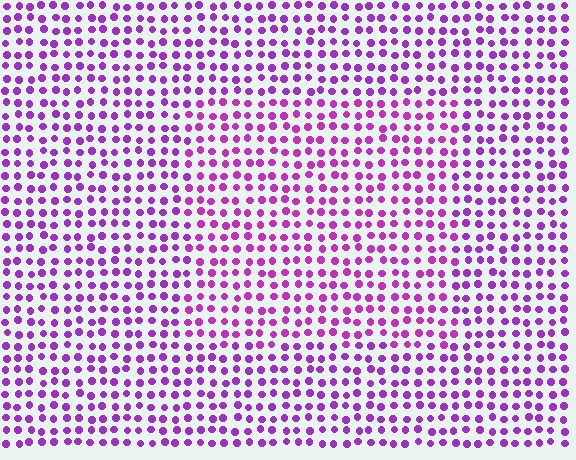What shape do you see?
I see a rectangle.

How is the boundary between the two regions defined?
The boundary is defined purely by a slight shift in hue (about 17 degrees). Spacing, size, and orientation are identical on both sides.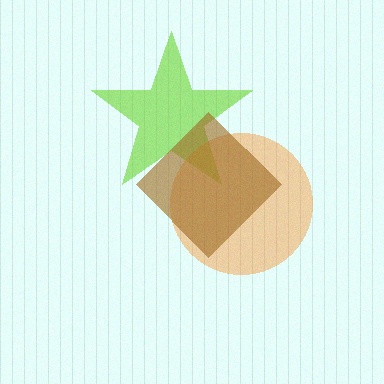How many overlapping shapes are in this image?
There are 3 overlapping shapes in the image.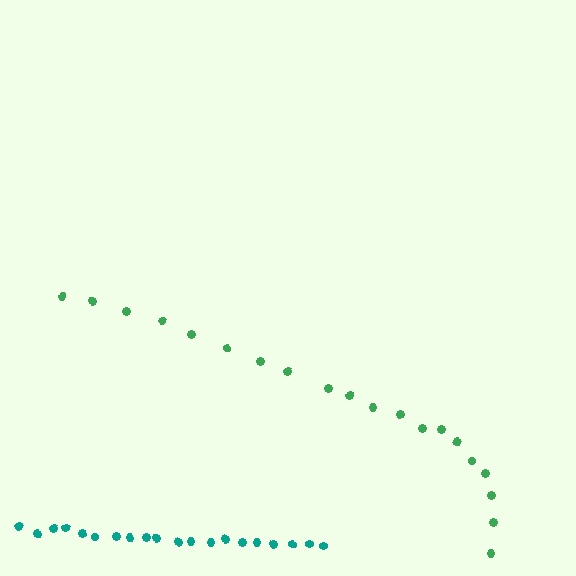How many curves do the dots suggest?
There are 2 distinct paths.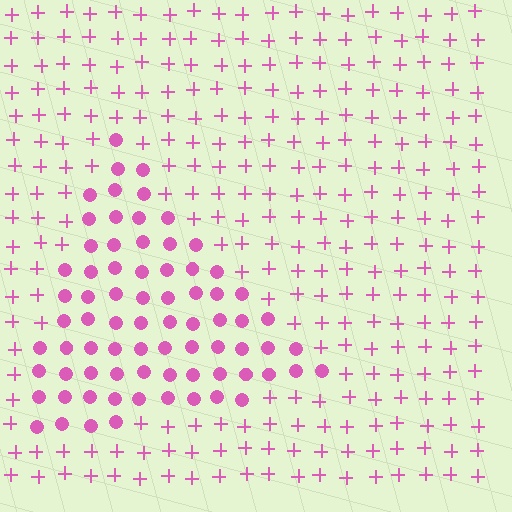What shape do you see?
I see a triangle.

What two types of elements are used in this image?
The image uses circles inside the triangle region and plus signs outside it.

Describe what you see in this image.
The image is filled with small pink elements arranged in a uniform grid. A triangle-shaped region contains circles, while the surrounding area contains plus signs. The boundary is defined purely by the change in element shape.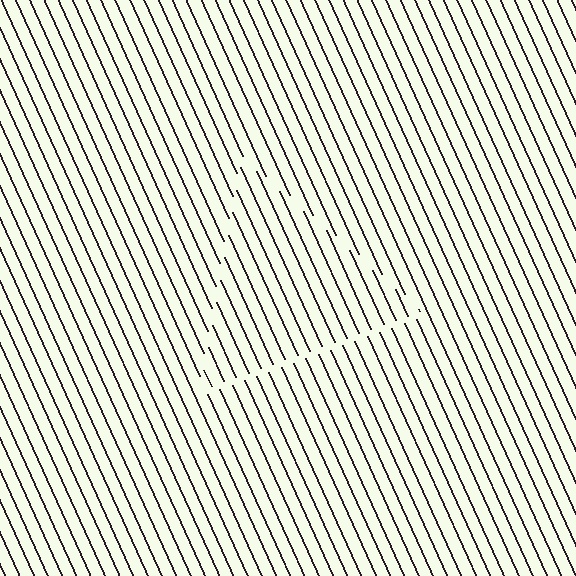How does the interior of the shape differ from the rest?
The interior of the shape contains the same grating, shifted by half a period — the contour is defined by the phase discontinuity where line-ends from the inner and outer gratings abut.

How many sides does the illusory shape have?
3 sides — the line-ends trace a triangle.